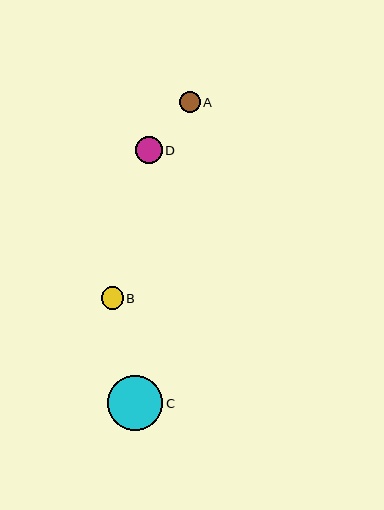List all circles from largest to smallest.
From largest to smallest: C, D, B, A.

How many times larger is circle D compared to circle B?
Circle D is approximately 1.2 times the size of circle B.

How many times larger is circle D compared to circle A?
Circle D is approximately 1.3 times the size of circle A.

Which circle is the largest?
Circle C is the largest with a size of approximately 55 pixels.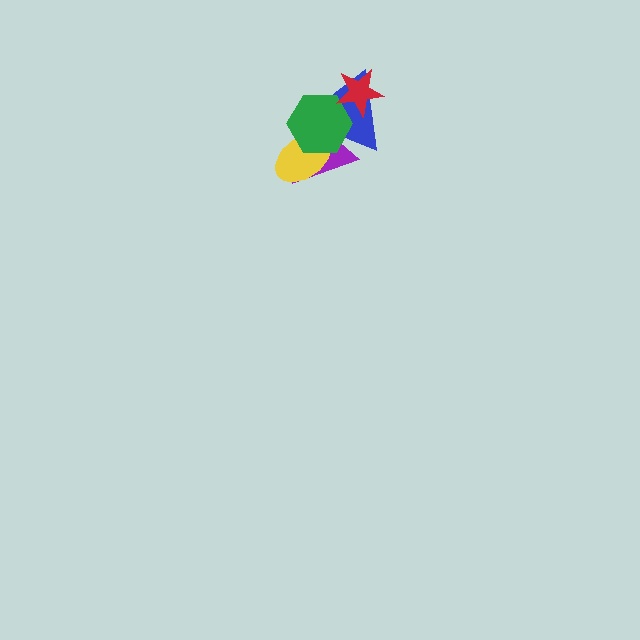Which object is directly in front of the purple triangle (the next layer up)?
The yellow ellipse is directly in front of the purple triangle.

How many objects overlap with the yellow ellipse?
3 objects overlap with the yellow ellipse.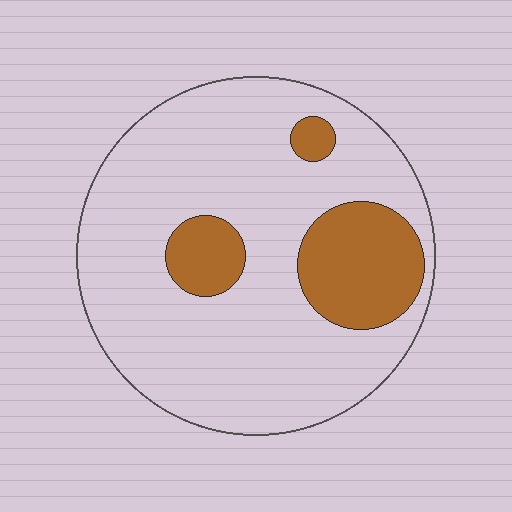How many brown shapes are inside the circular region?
3.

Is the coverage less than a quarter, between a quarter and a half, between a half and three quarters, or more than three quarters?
Less than a quarter.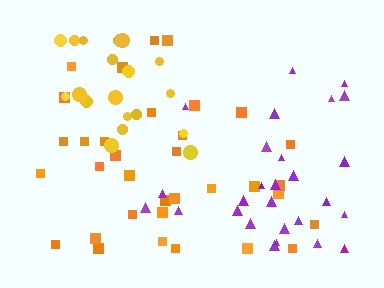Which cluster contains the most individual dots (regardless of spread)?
Orange (35).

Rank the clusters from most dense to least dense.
yellow, purple, orange.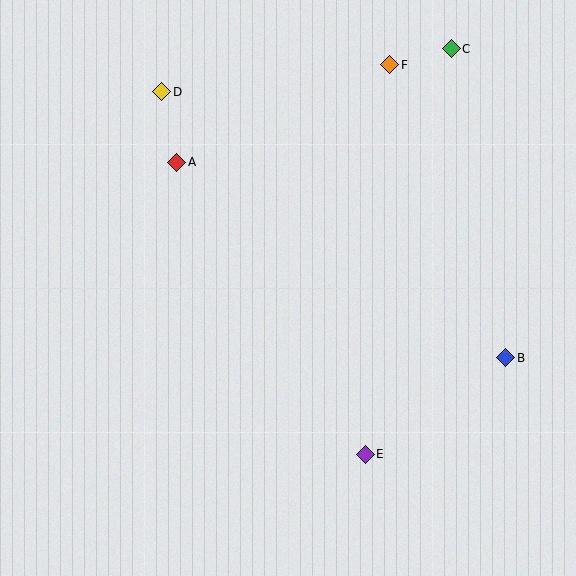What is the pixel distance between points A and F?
The distance between A and F is 234 pixels.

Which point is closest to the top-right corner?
Point C is closest to the top-right corner.